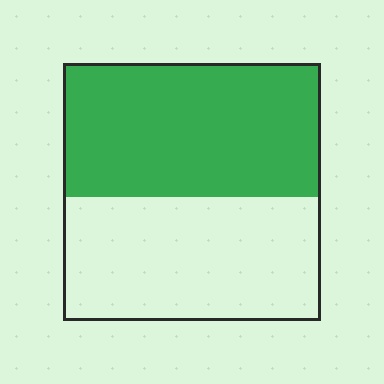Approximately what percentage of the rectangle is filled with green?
Approximately 50%.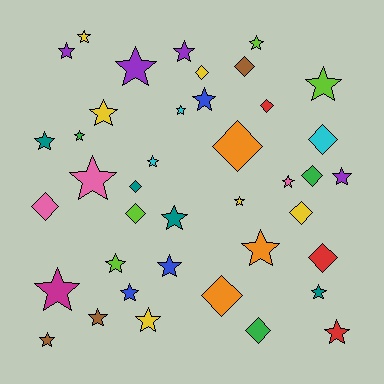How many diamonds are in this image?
There are 13 diamonds.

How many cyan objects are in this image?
There are 3 cyan objects.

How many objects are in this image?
There are 40 objects.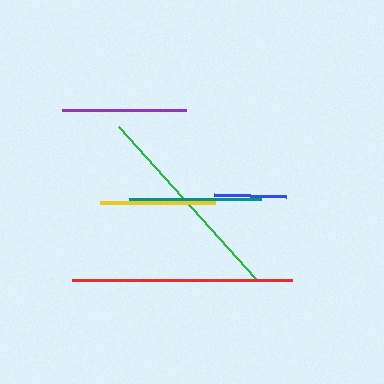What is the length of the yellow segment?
The yellow segment is approximately 115 pixels long.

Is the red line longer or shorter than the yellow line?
The red line is longer than the yellow line.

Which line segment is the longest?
The red line is the longest at approximately 220 pixels.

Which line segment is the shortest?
The blue line is the shortest at approximately 71 pixels.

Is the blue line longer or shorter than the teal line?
The teal line is longer than the blue line.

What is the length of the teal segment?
The teal segment is approximately 132 pixels long.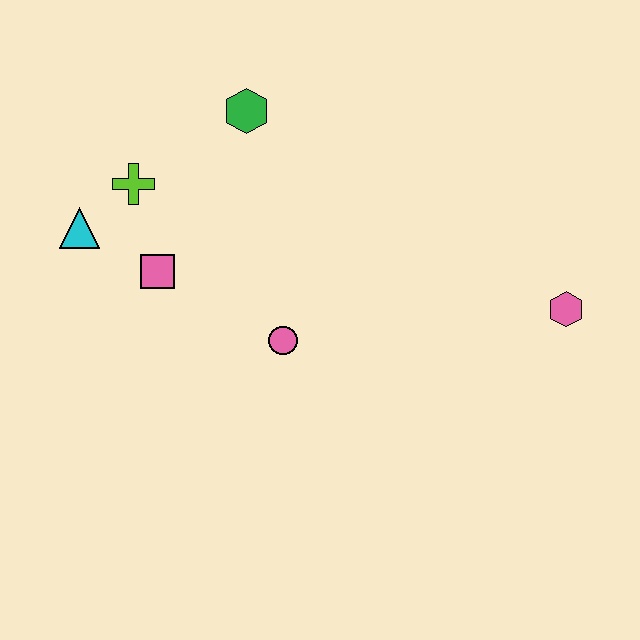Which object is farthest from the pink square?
The pink hexagon is farthest from the pink square.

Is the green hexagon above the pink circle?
Yes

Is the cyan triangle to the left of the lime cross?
Yes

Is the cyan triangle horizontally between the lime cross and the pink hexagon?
No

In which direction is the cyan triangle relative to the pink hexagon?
The cyan triangle is to the left of the pink hexagon.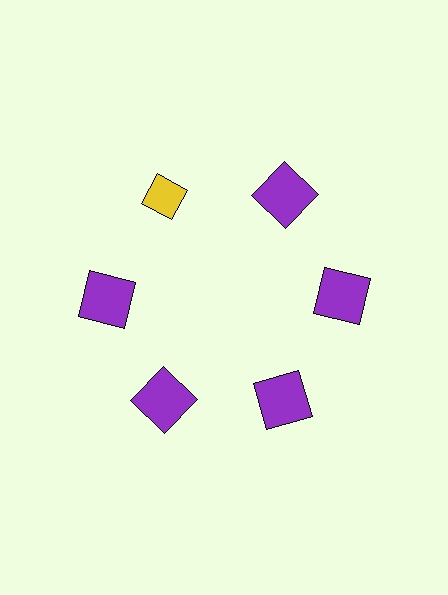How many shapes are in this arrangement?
There are 6 shapes arranged in a ring pattern.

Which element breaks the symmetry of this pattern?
The yellow diamond at roughly the 11 o'clock position breaks the symmetry. All other shapes are purple squares.